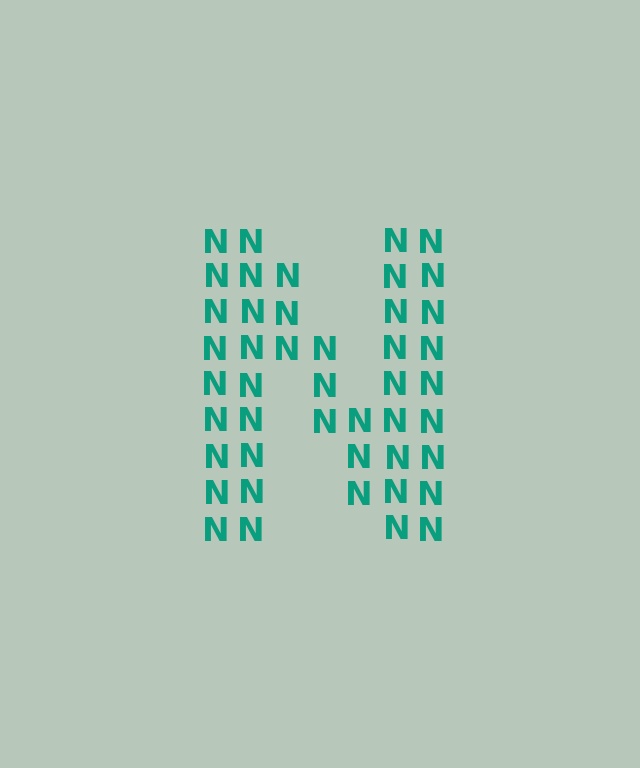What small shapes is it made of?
It is made of small letter N's.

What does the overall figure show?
The overall figure shows the letter N.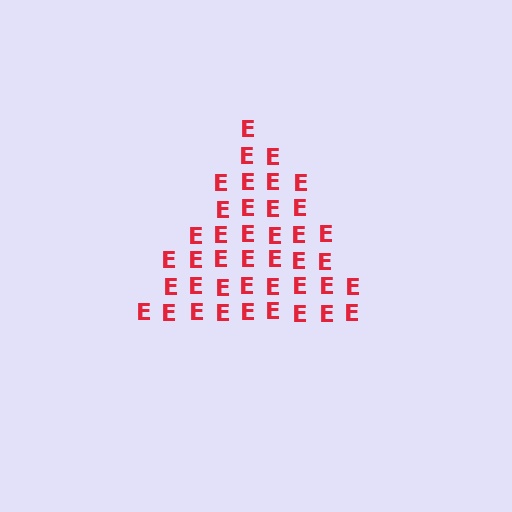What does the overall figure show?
The overall figure shows a triangle.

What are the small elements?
The small elements are letter E's.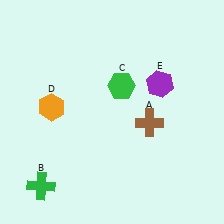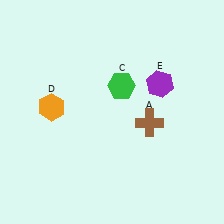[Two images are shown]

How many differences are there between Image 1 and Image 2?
There is 1 difference between the two images.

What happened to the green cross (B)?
The green cross (B) was removed in Image 2. It was in the bottom-left area of Image 1.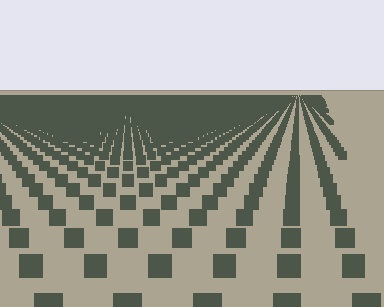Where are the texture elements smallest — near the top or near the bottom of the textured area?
Near the top.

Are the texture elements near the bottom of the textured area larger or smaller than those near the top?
Larger. Near the bottom, elements are closer to the viewer and appear at a bigger on-screen size.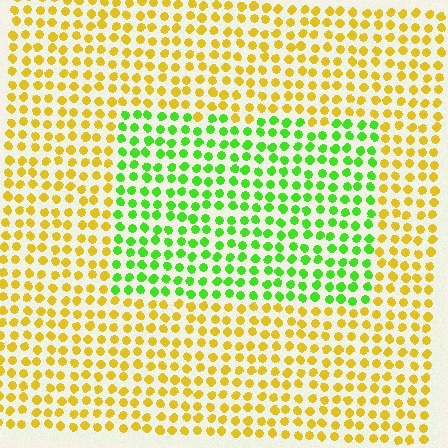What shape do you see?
I see a rectangle.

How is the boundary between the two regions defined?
The boundary is defined purely by a slight shift in hue (about 61 degrees). Spacing, size, and orientation are identical on both sides.